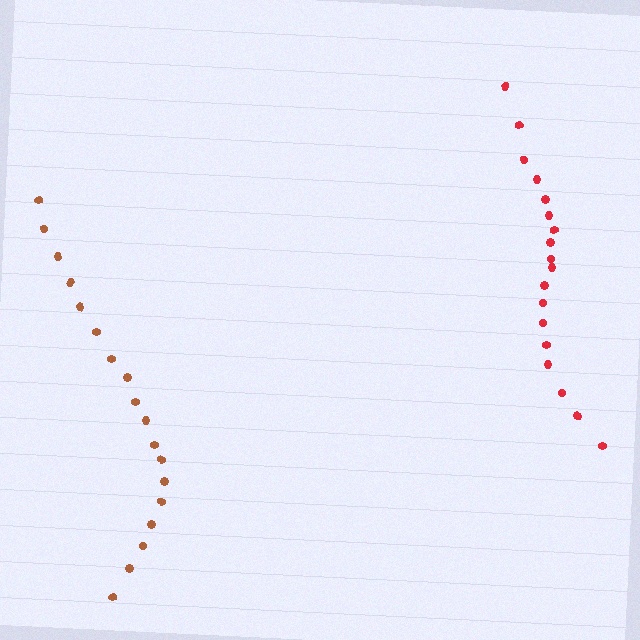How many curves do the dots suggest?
There are 2 distinct paths.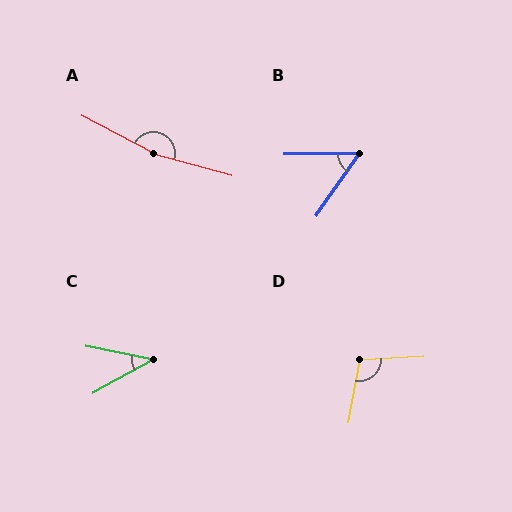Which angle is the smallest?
C, at approximately 40 degrees.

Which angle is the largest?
A, at approximately 168 degrees.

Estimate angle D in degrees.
Approximately 103 degrees.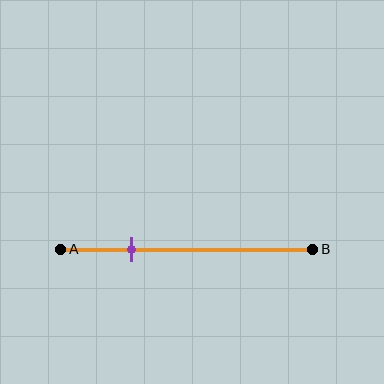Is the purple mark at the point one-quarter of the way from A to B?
No, the mark is at about 30% from A, not at the 25% one-quarter point.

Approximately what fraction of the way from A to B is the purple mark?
The purple mark is approximately 30% of the way from A to B.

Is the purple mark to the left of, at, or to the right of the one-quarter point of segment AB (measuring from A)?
The purple mark is to the right of the one-quarter point of segment AB.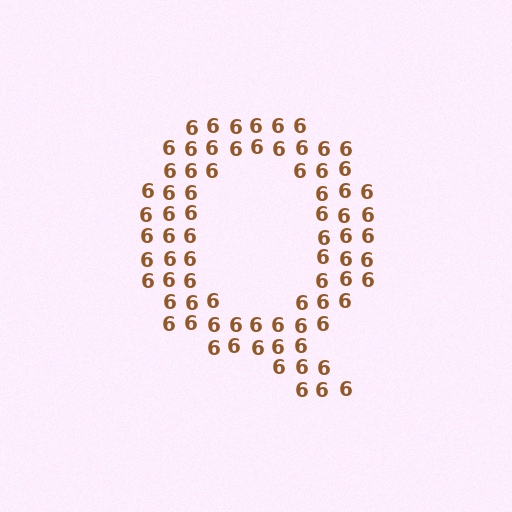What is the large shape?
The large shape is the letter Q.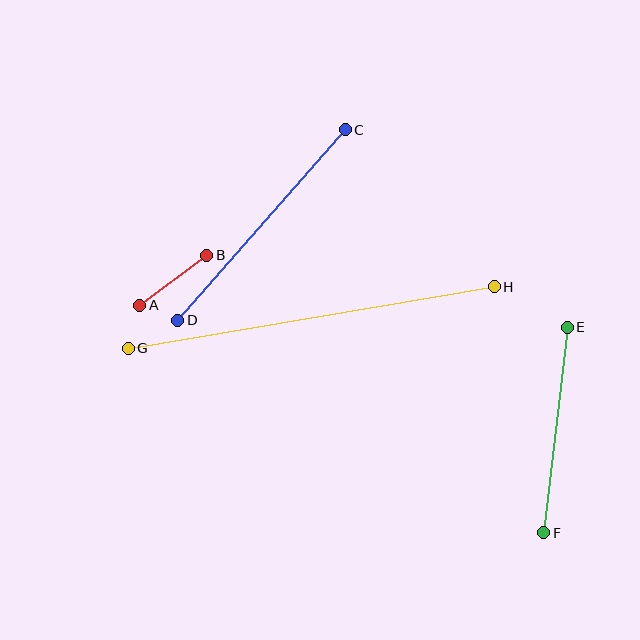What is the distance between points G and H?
The distance is approximately 371 pixels.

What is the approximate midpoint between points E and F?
The midpoint is at approximately (555, 430) pixels.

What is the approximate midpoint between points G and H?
The midpoint is at approximately (311, 318) pixels.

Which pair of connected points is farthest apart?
Points G and H are farthest apart.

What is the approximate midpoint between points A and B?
The midpoint is at approximately (173, 280) pixels.